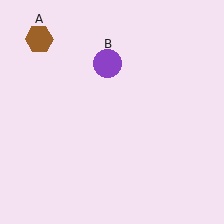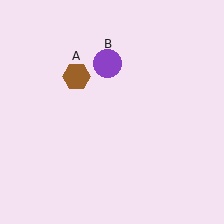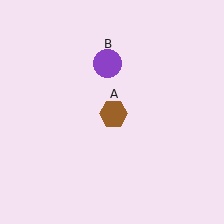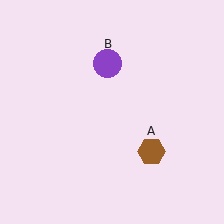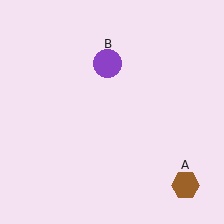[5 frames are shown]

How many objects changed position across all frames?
1 object changed position: brown hexagon (object A).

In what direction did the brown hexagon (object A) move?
The brown hexagon (object A) moved down and to the right.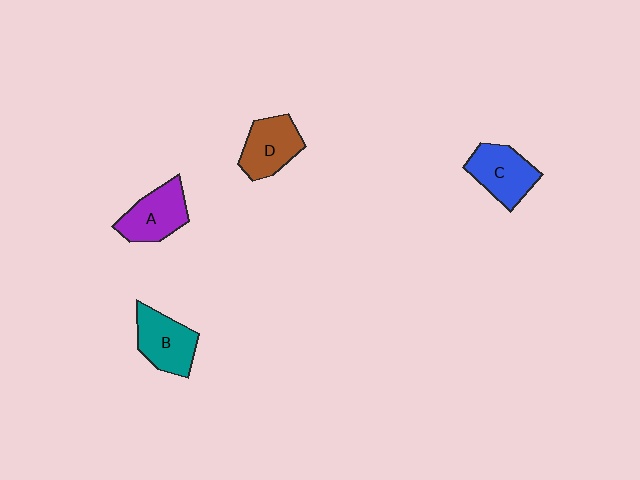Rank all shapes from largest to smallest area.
From largest to smallest: B (teal), C (blue), A (purple), D (brown).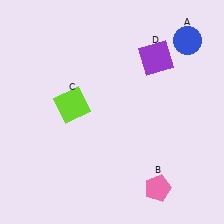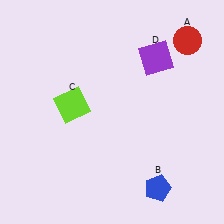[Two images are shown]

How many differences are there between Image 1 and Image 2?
There are 2 differences between the two images.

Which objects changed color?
A changed from blue to red. B changed from pink to blue.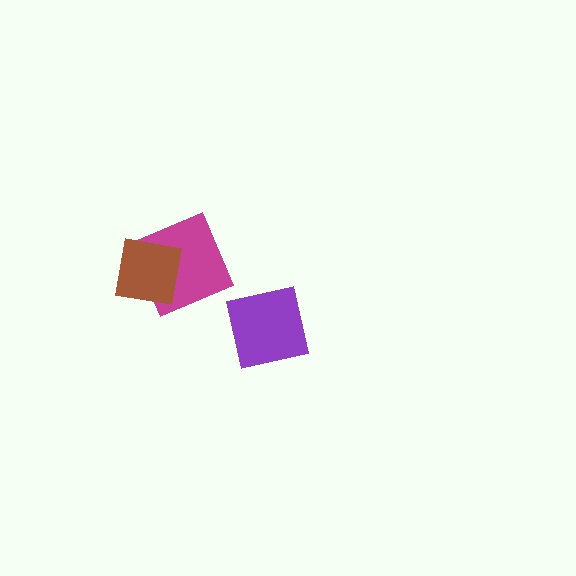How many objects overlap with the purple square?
0 objects overlap with the purple square.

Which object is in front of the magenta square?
The brown square is in front of the magenta square.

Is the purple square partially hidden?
No, no other shape covers it.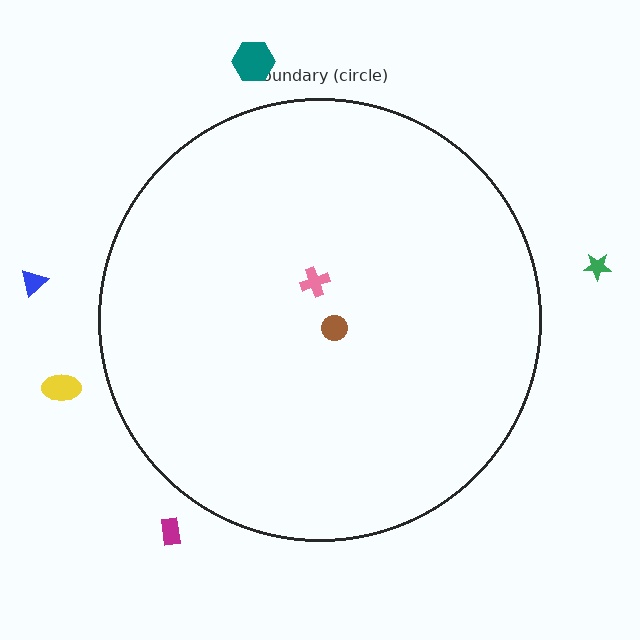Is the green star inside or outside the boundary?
Outside.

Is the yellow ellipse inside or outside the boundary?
Outside.